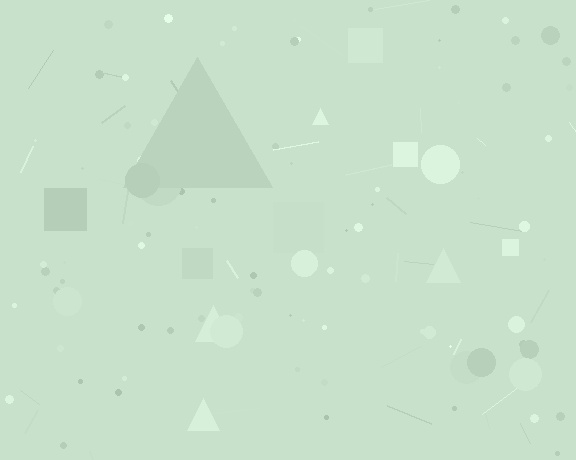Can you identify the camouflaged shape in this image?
The camouflaged shape is a triangle.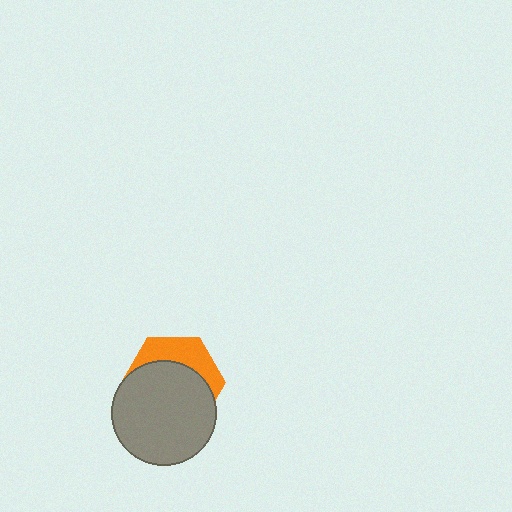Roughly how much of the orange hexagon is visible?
A small part of it is visible (roughly 33%).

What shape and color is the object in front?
The object in front is a gray circle.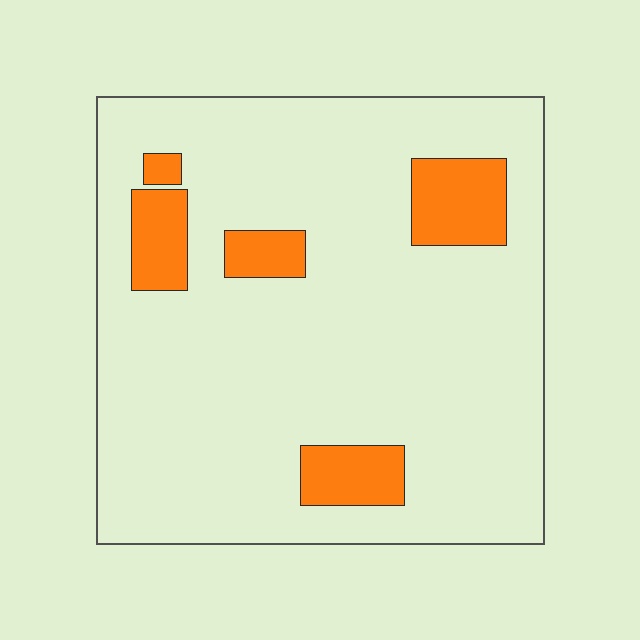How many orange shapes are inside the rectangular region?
5.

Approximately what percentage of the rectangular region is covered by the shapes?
Approximately 15%.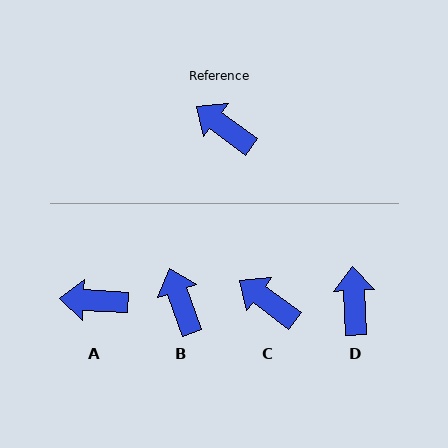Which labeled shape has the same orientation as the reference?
C.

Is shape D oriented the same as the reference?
No, it is off by about 50 degrees.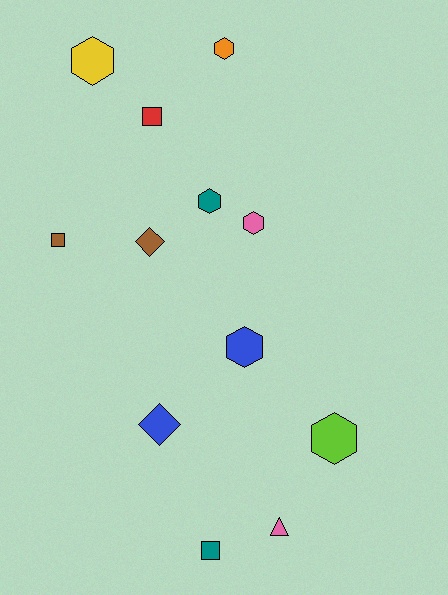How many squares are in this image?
There are 3 squares.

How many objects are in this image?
There are 12 objects.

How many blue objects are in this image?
There are 2 blue objects.